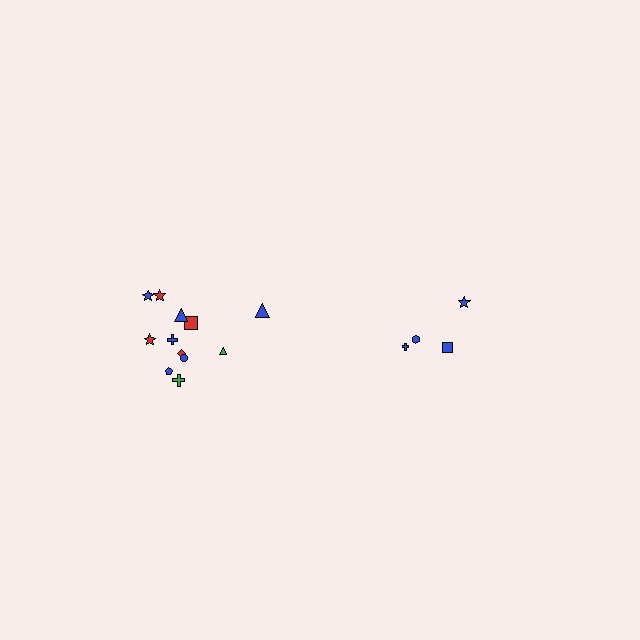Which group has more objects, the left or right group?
The left group.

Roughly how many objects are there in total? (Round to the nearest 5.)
Roughly 15 objects in total.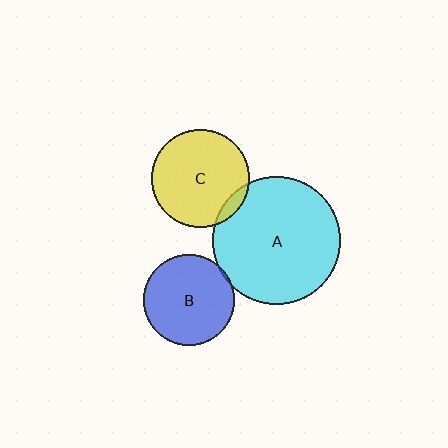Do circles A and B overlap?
Yes.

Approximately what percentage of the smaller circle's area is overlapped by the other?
Approximately 5%.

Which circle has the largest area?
Circle A (cyan).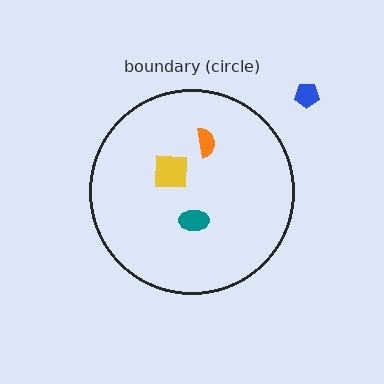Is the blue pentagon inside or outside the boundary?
Outside.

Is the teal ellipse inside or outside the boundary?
Inside.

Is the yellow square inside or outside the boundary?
Inside.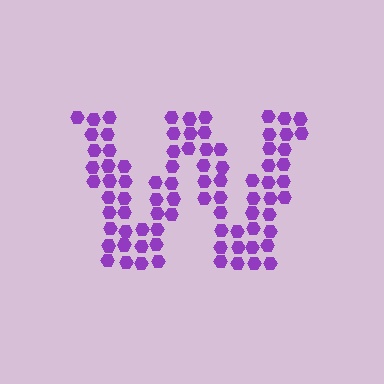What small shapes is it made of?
It is made of small hexagons.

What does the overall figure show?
The overall figure shows the letter W.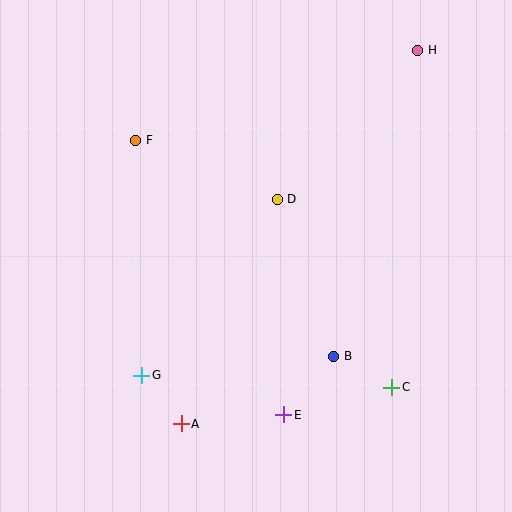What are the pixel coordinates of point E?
Point E is at (284, 415).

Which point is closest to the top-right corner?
Point H is closest to the top-right corner.